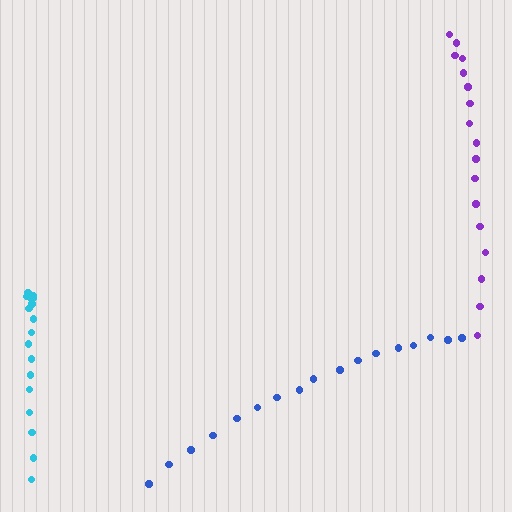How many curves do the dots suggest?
There are 3 distinct paths.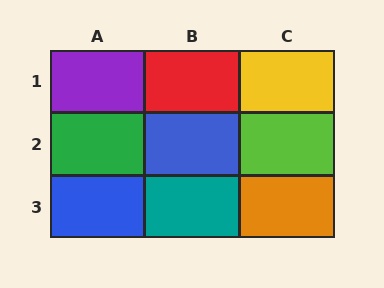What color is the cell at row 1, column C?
Yellow.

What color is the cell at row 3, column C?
Orange.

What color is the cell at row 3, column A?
Blue.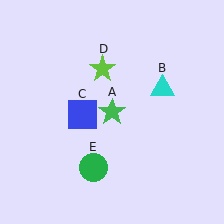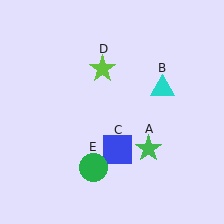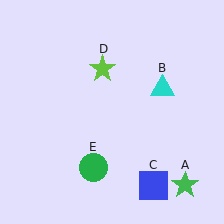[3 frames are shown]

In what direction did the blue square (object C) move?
The blue square (object C) moved down and to the right.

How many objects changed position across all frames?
2 objects changed position: green star (object A), blue square (object C).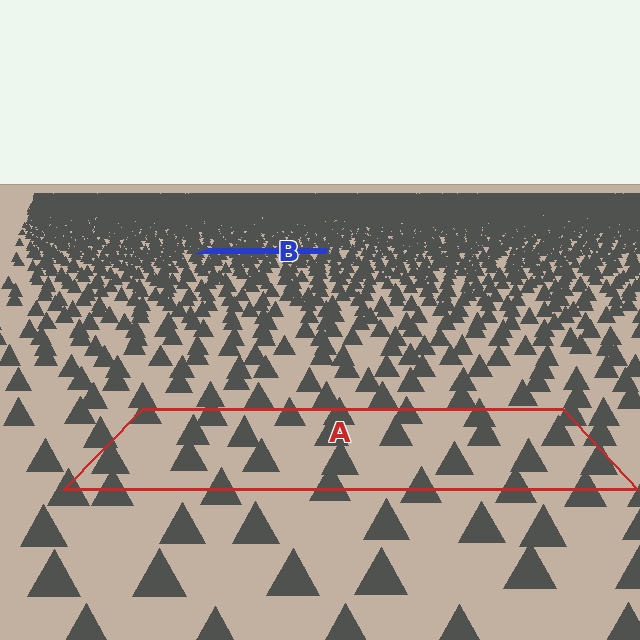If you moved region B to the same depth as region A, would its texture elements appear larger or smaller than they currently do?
They would appear larger. At a closer depth, the same texture elements are projected at a bigger on-screen size.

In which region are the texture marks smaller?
The texture marks are smaller in region B, because it is farther away.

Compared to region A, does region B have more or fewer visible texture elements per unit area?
Region B has more texture elements per unit area — they are packed more densely because it is farther away.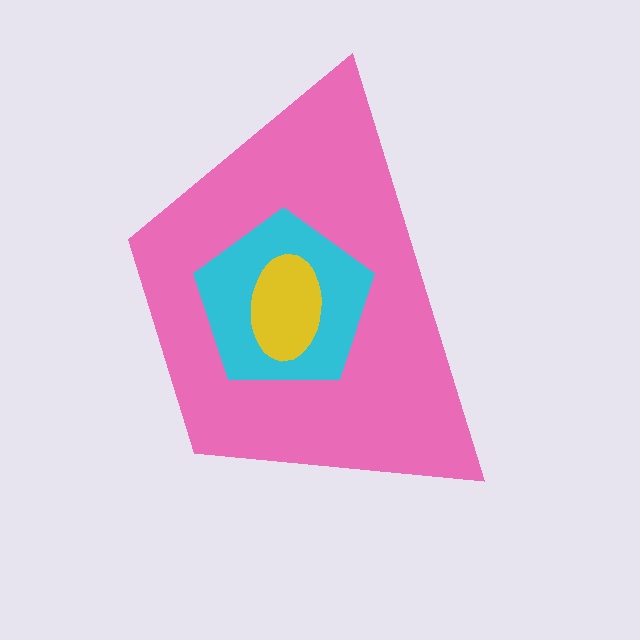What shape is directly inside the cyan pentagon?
The yellow ellipse.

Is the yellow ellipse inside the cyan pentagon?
Yes.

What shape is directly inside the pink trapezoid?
The cyan pentagon.